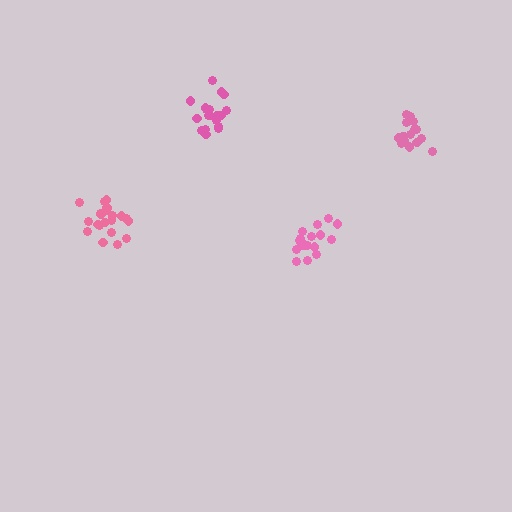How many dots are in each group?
Group 1: 21 dots, Group 2: 19 dots, Group 3: 18 dots, Group 4: 16 dots (74 total).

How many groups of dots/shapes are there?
There are 4 groups.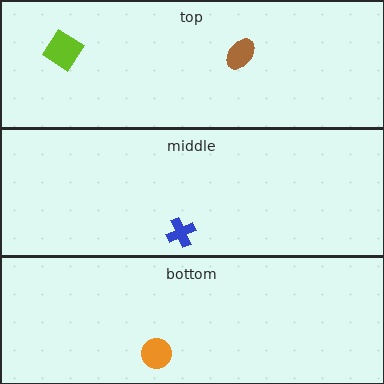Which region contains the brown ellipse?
The top region.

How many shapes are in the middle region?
1.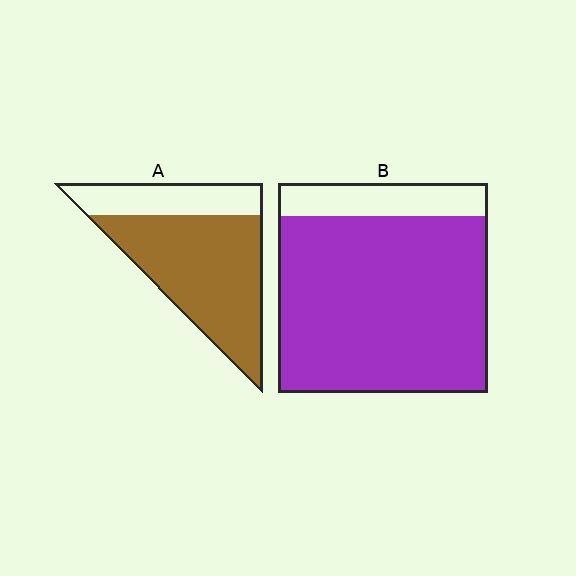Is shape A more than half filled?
Yes.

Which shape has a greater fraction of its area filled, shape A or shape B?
Shape B.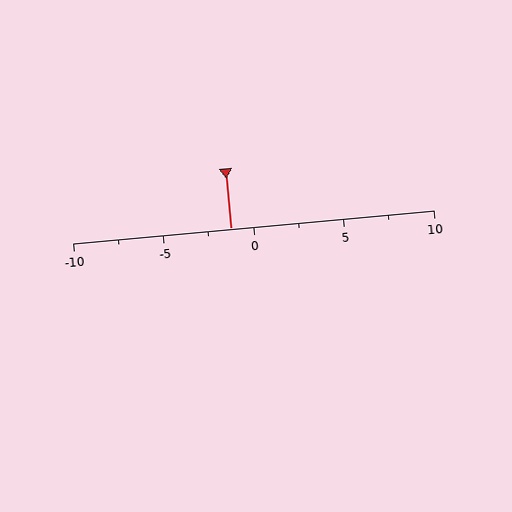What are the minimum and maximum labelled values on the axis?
The axis runs from -10 to 10.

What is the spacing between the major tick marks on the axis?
The major ticks are spaced 5 apart.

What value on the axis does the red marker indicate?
The marker indicates approximately -1.2.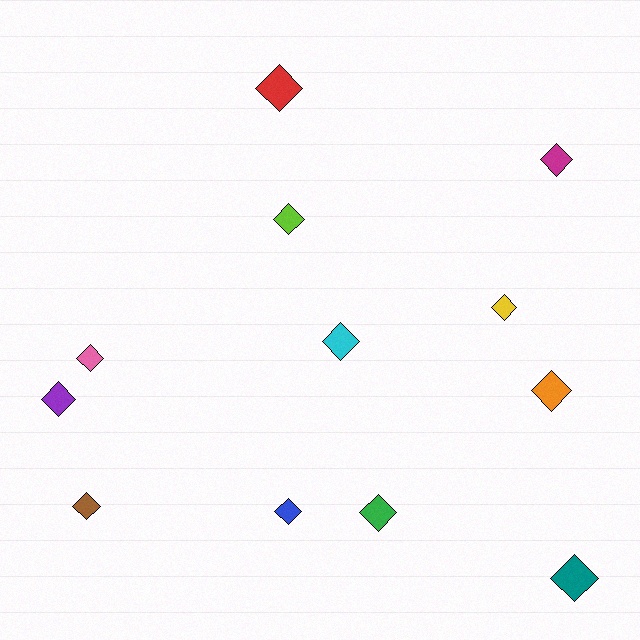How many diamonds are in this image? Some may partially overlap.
There are 12 diamonds.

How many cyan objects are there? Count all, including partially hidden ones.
There is 1 cyan object.